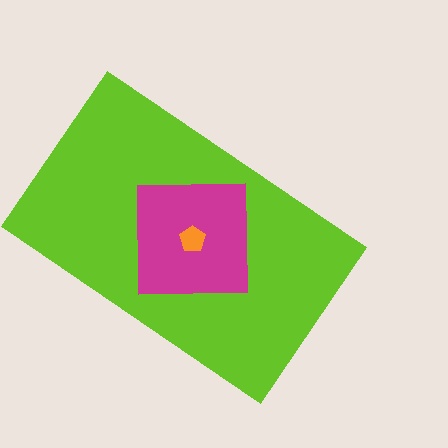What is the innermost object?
The orange pentagon.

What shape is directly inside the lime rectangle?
The magenta square.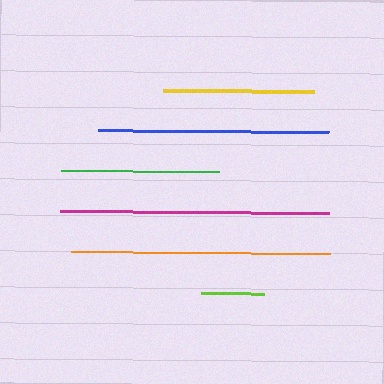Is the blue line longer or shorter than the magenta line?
The magenta line is longer than the blue line.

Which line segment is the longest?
The magenta line is the longest at approximately 270 pixels.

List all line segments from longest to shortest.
From longest to shortest: magenta, orange, blue, green, yellow, lime.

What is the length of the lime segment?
The lime segment is approximately 63 pixels long.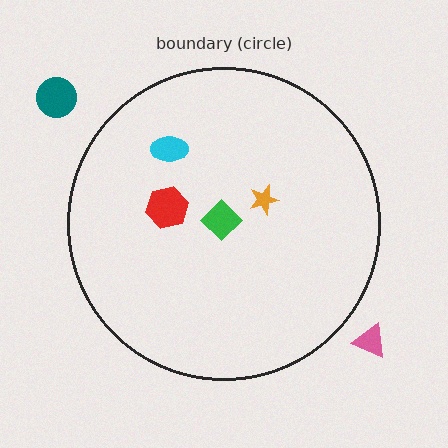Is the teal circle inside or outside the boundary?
Outside.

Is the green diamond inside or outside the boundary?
Inside.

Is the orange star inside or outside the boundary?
Inside.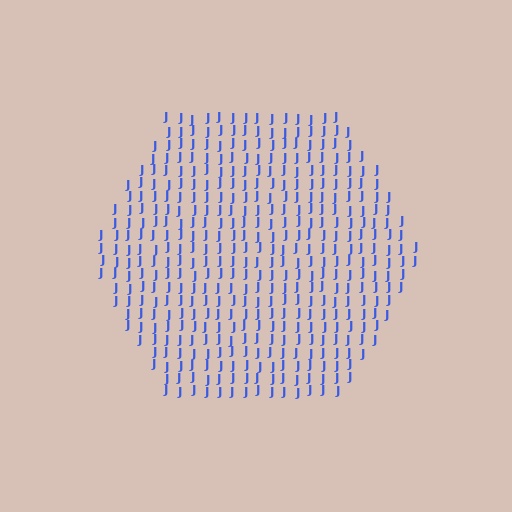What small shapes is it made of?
It is made of small letter J's.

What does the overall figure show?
The overall figure shows a hexagon.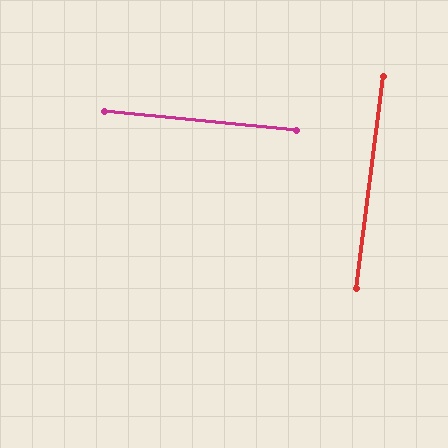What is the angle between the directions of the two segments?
Approximately 88 degrees.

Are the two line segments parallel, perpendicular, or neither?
Perpendicular — they meet at approximately 88°.